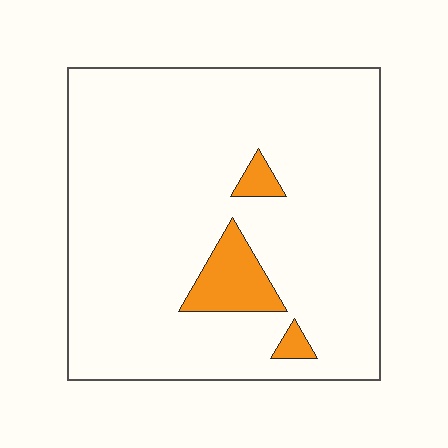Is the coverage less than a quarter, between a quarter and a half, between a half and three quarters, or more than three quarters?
Less than a quarter.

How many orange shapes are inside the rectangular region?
3.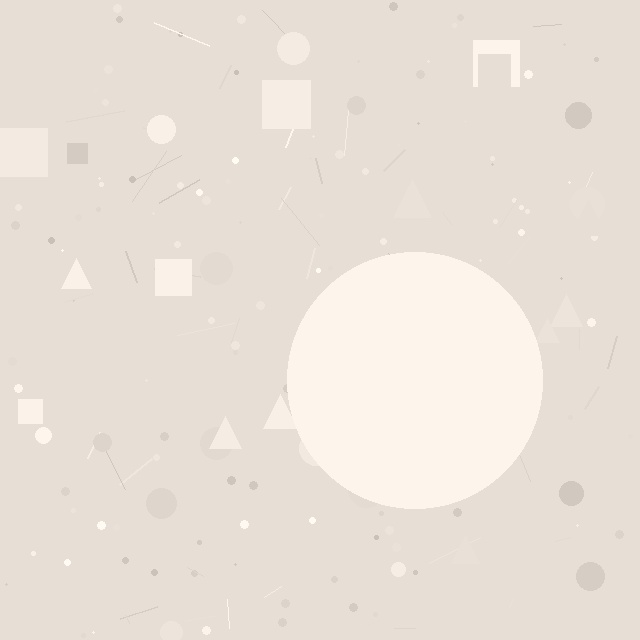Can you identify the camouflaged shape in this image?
The camouflaged shape is a circle.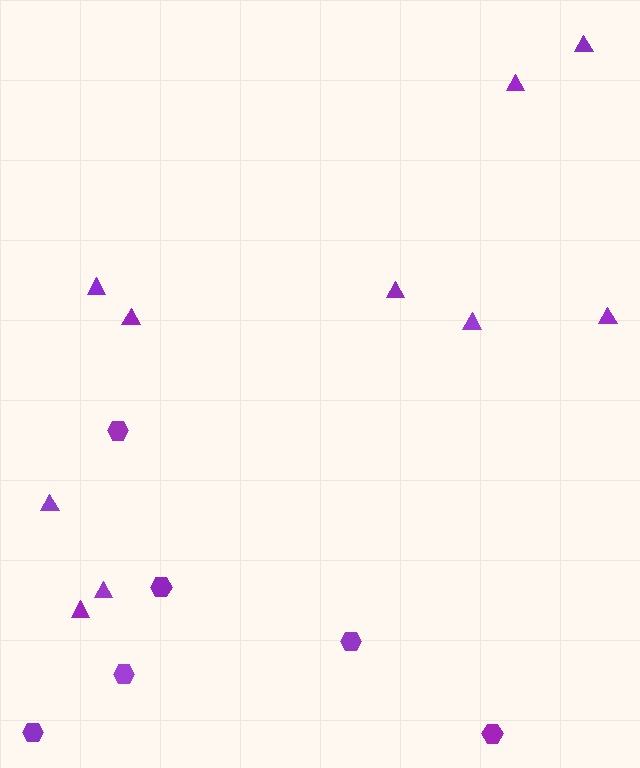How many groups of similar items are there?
There are 2 groups: one group of triangles (10) and one group of hexagons (6).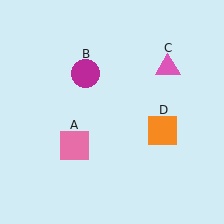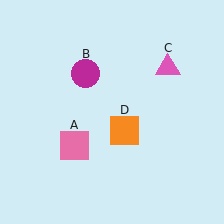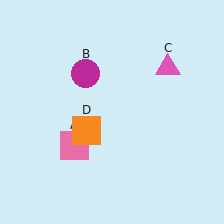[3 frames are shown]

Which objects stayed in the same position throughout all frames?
Pink square (object A) and magenta circle (object B) and pink triangle (object C) remained stationary.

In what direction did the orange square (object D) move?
The orange square (object D) moved left.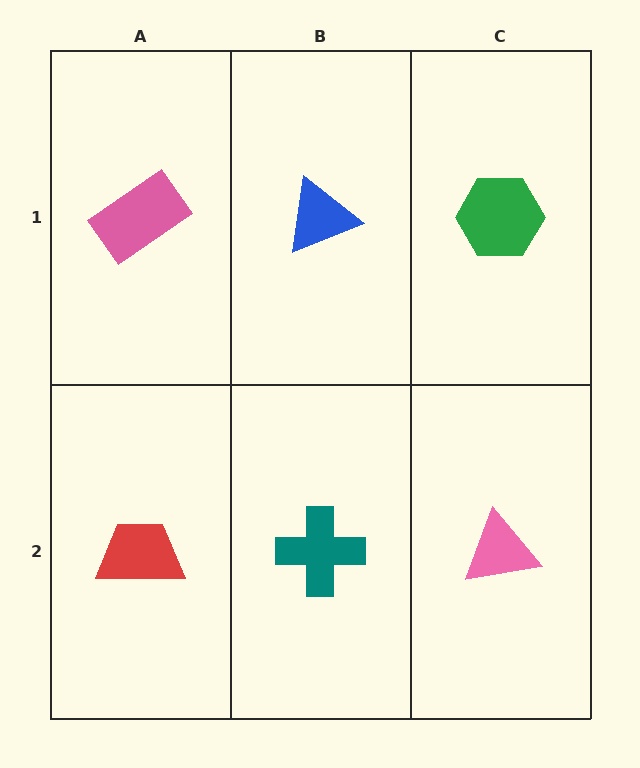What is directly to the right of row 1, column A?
A blue triangle.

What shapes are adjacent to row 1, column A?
A red trapezoid (row 2, column A), a blue triangle (row 1, column B).